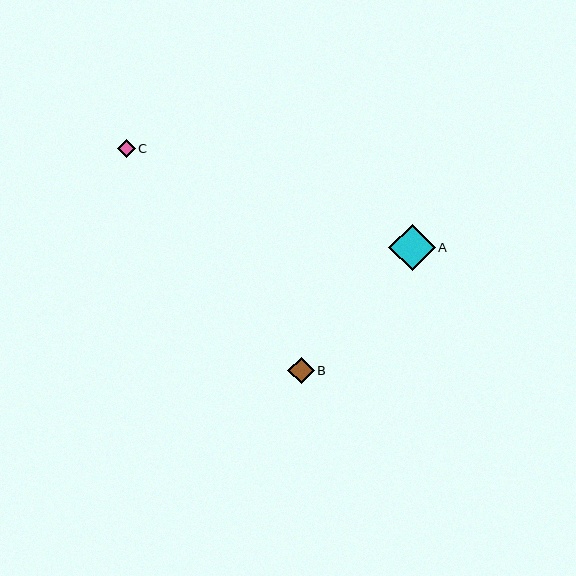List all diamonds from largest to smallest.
From largest to smallest: A, B, C.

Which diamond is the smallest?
Diamond C is the smallest with a size of approximately 18 pixels.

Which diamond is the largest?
Diamond A is the largest with a size of approximately 47 pixels.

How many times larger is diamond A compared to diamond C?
Diamond A is approximately 2.6 times the size of diamond C.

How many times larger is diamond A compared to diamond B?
Diamond A is approximately 1.8 times the size of diamond B.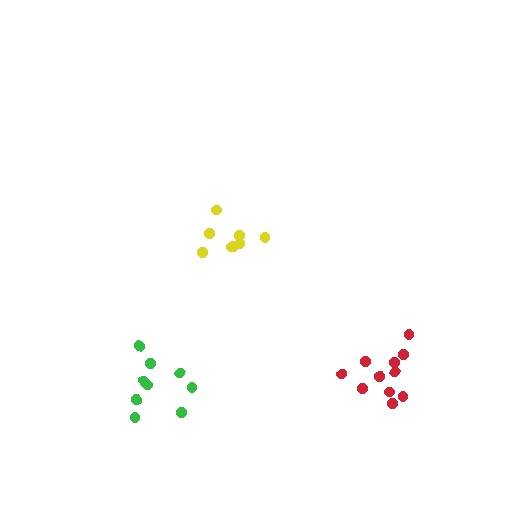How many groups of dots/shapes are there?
There are 3 groups.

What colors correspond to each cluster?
The clusters are colored: red, yellow, green.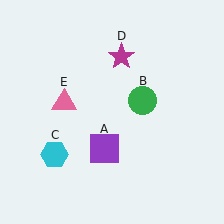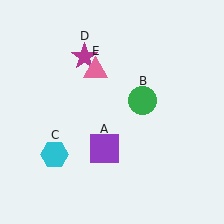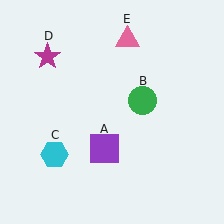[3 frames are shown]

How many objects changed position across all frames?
2 objects changed position: magenta star (object D), pink triangle (object E).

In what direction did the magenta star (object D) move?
The magenta star (object D) moved left.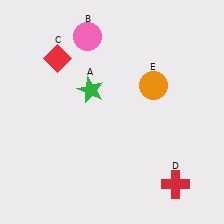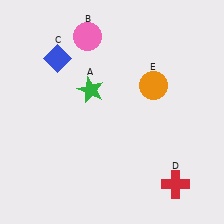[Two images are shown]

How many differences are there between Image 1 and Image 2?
There is 1 difference between the two images.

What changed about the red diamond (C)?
In Image 1, C is red. In Image 2, it changed to blue.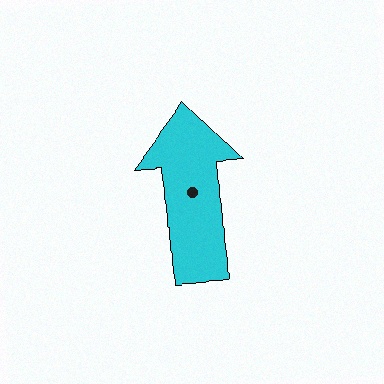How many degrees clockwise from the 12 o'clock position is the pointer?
Approximately 356 degrees.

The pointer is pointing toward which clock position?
Roughly 12 o'clock.